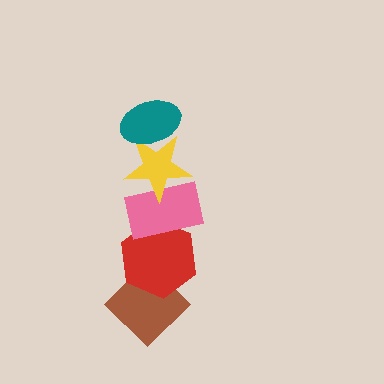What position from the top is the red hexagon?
The red hexagon is 4th from the top.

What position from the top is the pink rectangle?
The pink rectangle is 3rd from the top.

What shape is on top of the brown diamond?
The red hexagon is on top of the brown diamond.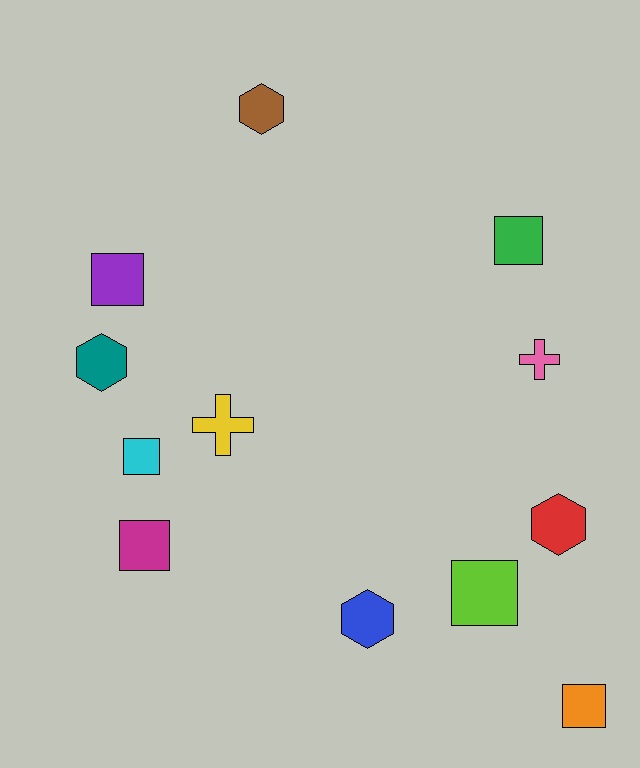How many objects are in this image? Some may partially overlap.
There are 12 objects.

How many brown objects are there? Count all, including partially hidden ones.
There is 1 brown object.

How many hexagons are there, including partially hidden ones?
There are 4 hexagons.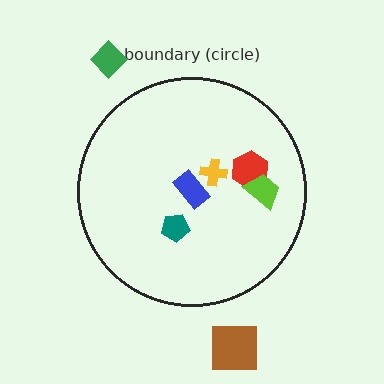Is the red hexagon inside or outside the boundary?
Inside.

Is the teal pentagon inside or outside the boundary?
Inside.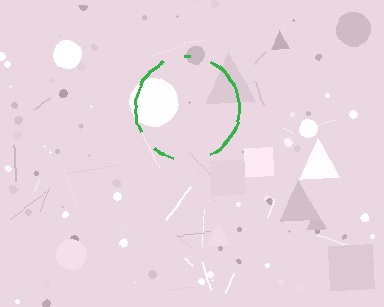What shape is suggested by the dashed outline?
The dashed outline suggests a circle.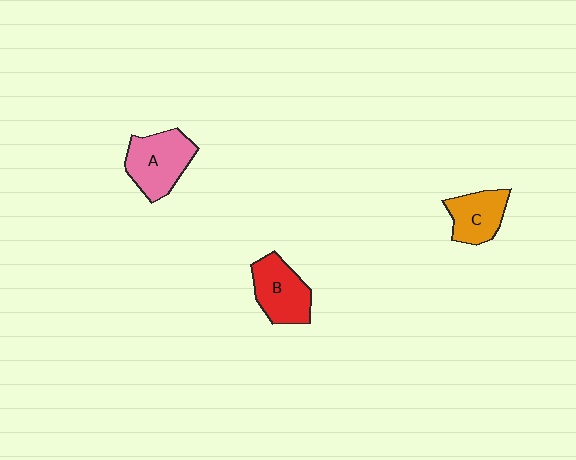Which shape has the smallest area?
Shape C (orange).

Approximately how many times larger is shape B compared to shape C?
Approximately 1.2 times.